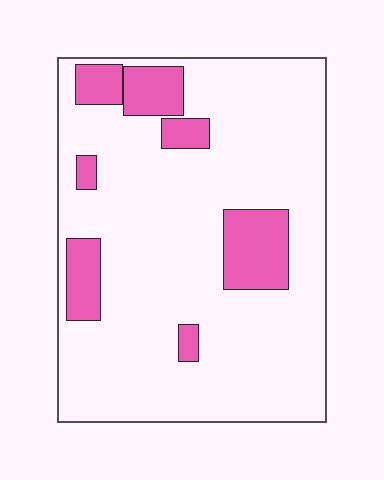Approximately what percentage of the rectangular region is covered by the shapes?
Approximately 15%.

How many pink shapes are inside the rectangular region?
7.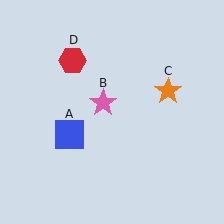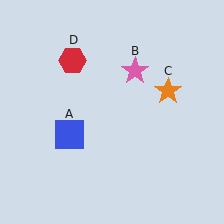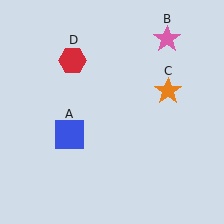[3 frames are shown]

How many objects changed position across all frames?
1 object changed position: pink star (object B).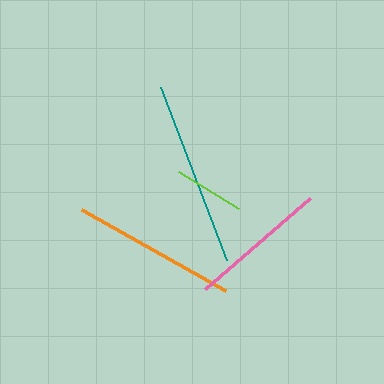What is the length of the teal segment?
The teal segment is approximately 185 pixels long.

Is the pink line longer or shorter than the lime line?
The pink line is longer than the lime line.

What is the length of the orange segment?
The orange segment is approximately 165 pixels long.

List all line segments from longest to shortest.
From longest to shortest: teal, orange, pink, lime.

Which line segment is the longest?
The teal line is the longest at approximately 185 pixels.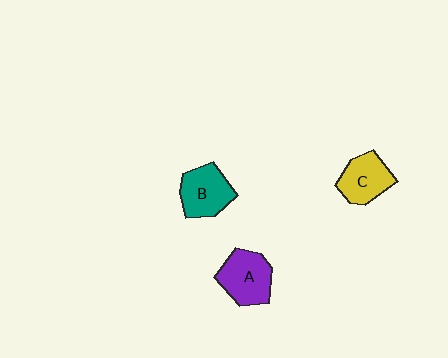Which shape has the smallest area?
Shape C (yellow).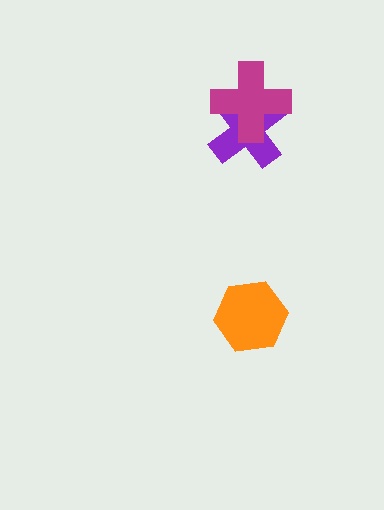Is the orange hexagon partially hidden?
No, no other shape covers it.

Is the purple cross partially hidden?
Yes, it is partially covered by another shape.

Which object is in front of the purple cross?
The magenta cross is in front of the purple cross.